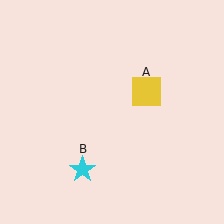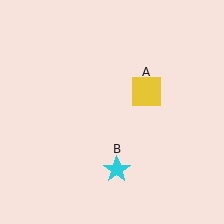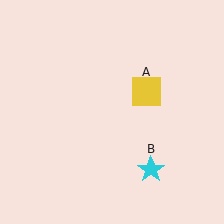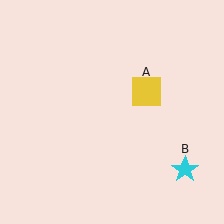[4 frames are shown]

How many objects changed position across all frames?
1 object changed position: cyan star (object B).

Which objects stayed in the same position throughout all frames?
Yellow square (object A) remained stationary.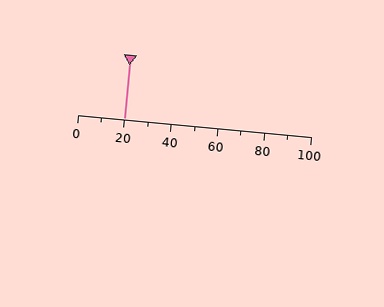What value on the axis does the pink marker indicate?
The marker indicates approximately 20.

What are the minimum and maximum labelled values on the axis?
The axis runs from 0 to 100.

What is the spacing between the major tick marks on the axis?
The major ticks are spaced 20 apart.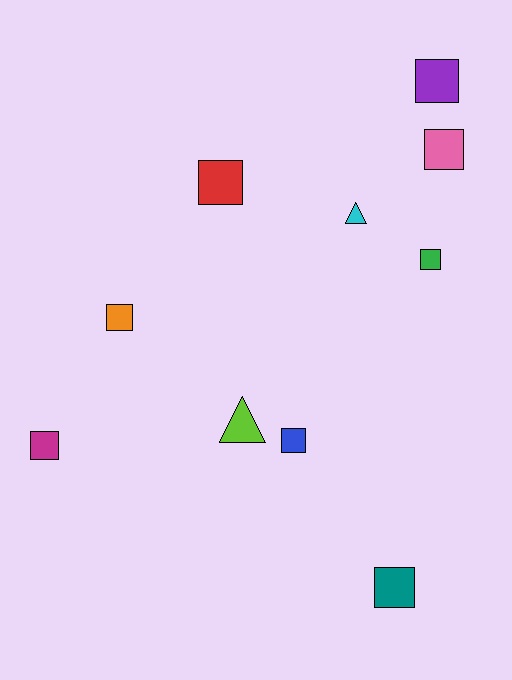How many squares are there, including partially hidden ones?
There are 8 squares.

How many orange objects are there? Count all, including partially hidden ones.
There is 1 orange object.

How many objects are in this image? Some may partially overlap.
There are 10 objects.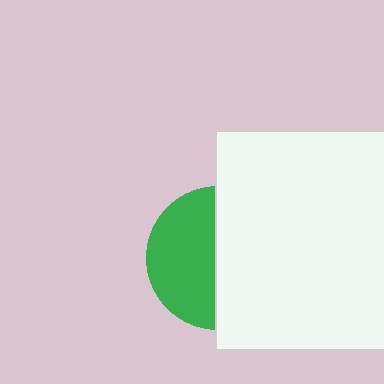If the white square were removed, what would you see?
You would see the complete green circle.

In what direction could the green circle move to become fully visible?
The green circle could move left. That would shift it out from behind the white square entirely.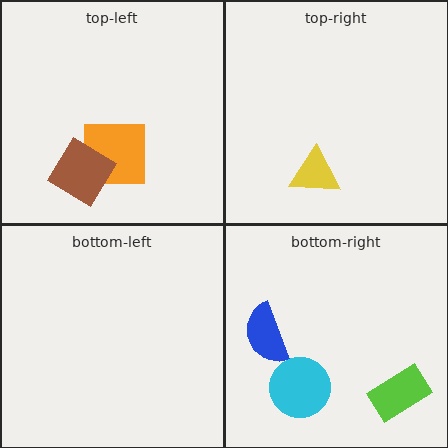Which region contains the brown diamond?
The top-left region.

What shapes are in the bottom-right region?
The blue semicircle, the lime rectangle, the cyan circle.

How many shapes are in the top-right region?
1.